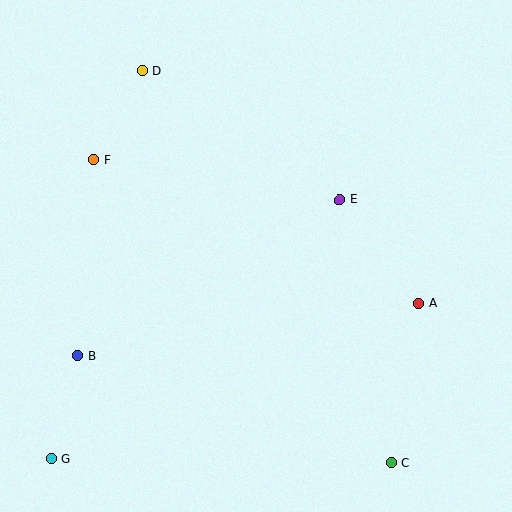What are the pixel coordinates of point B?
Point B is at (77, 356).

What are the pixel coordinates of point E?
Point E is at (339, 200).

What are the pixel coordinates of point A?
Point A is at (419, 303).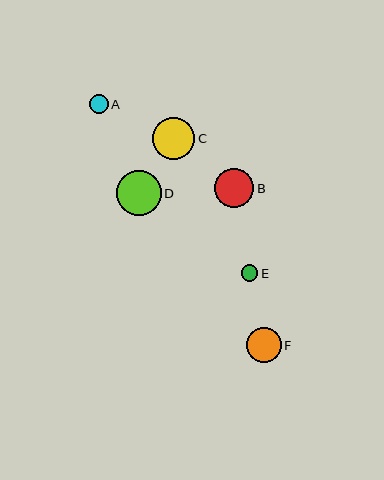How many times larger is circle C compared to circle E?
Circle C is approximately 2.5 times the size of circle E.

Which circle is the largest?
Circle D is the largest with a size of approximately 45 pixels.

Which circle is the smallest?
Circle E is the smallest with a size of approximately 17 pixels.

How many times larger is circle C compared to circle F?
Circle C is approximately 1.2 times the size of circle F.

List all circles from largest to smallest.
From largest to smallest: D, C, B, F, A, E.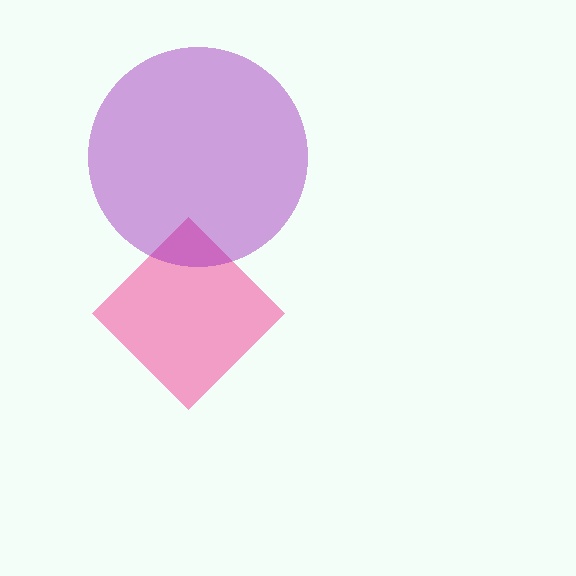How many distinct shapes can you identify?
There are 2 distinct shapes: a pink diamond, a purple circle.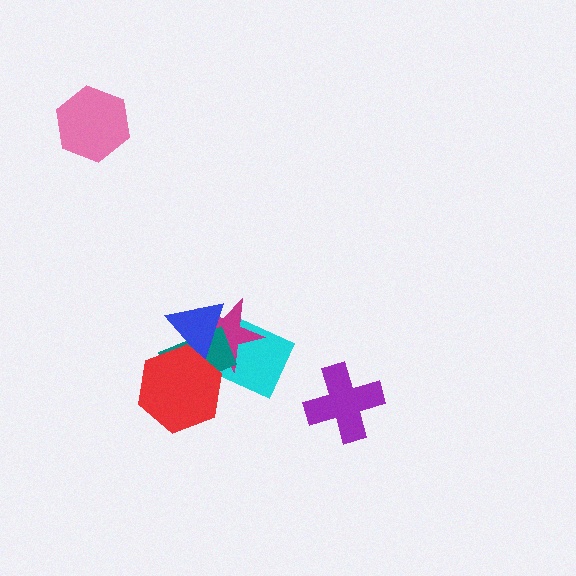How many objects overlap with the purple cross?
0 objects overlap with the purple cross.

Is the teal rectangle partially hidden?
Yes, it is partially covered by another shape.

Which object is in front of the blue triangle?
The red hexagon is in front of the blue triangle.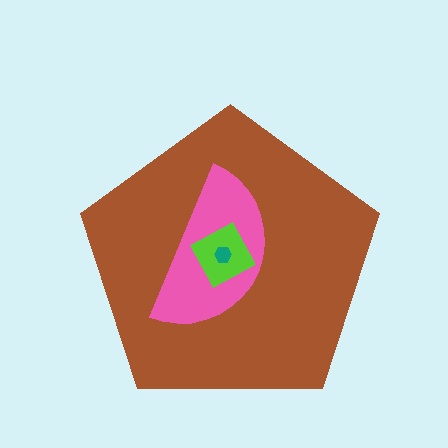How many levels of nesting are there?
4.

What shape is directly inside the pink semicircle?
The lime diamond.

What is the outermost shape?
The brown pentagon.